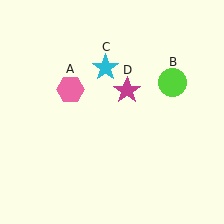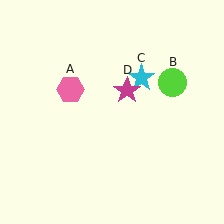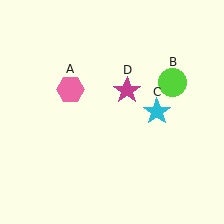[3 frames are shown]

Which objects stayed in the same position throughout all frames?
Pink hexagon (object A) and lime circle (object B) and magenta star (object D) remained stationary.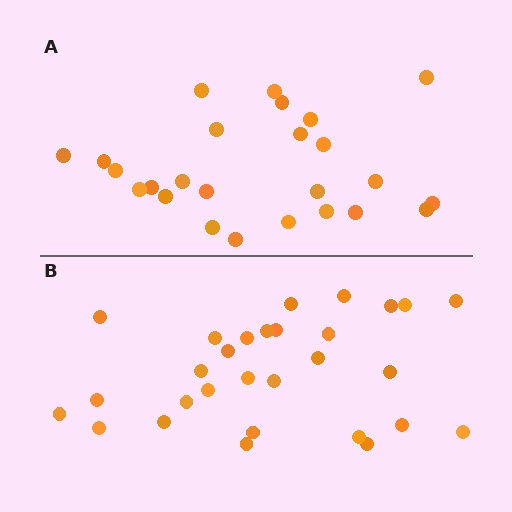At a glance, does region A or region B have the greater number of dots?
Region B (the bottom region) has more dots.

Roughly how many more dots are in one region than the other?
Region B has about 4 more dots than region A.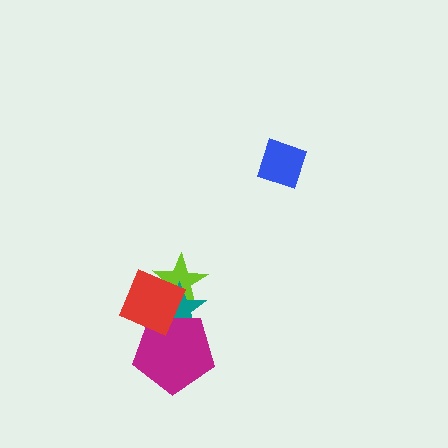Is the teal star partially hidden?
Yes, it is partially covered by another shape.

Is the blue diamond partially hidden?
No, no other shape covers it.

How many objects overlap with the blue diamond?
0 objects overlap with the blue diamond.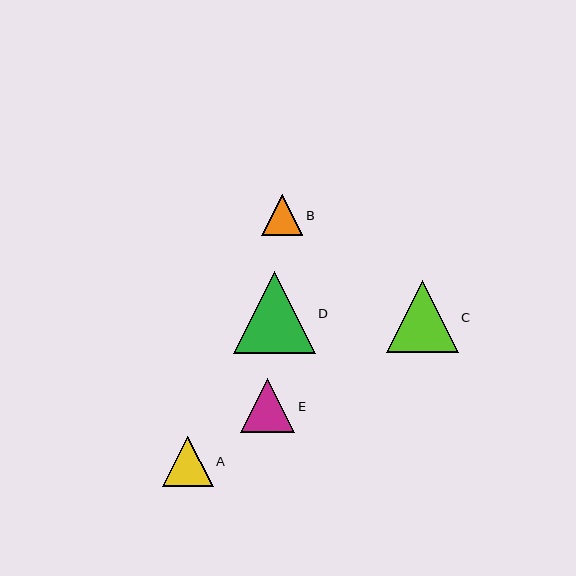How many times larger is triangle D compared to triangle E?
Triangle D is approximately 1.5 times the size of triangle E.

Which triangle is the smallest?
Triangle B is the smallest with a size of approximately 41 pixels.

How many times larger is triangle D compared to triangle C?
Triangle D is approximately 1.1 times the size of triangle C.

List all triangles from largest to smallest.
From largest to smallest: D, C, E, A, B.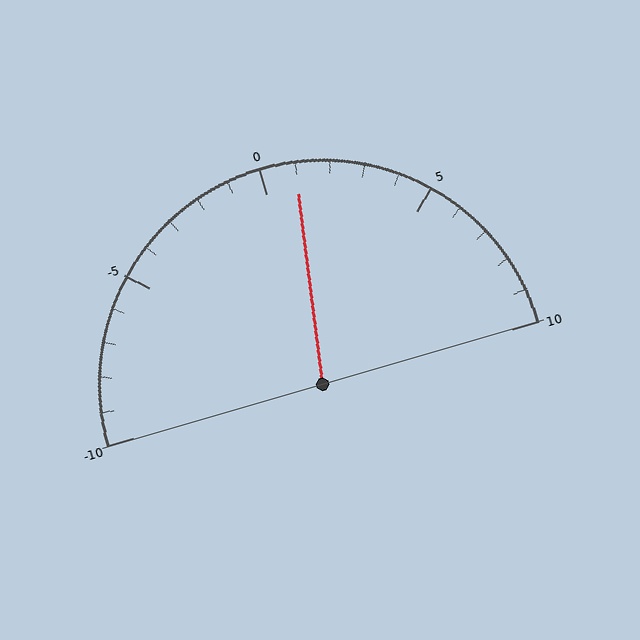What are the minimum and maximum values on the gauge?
The gauge ranges from -10 to 10.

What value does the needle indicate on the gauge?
The needle indicates approximately 1.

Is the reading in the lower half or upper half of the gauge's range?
The reading is in the upper half of the range (-10 to 10).